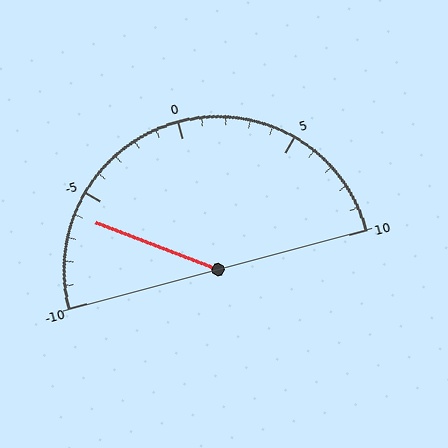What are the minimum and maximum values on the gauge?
The gauge ranges from -10 to 10.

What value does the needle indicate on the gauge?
The needle indicates approximately -6.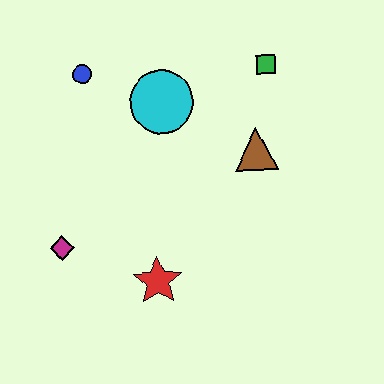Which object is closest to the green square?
The brown triangle is closest to the green square.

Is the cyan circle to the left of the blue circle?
No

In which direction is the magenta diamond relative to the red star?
The magenta diamond is to the left of the red star.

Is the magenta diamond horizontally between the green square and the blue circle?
No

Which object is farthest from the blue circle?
The red star is farthest from the blue circle.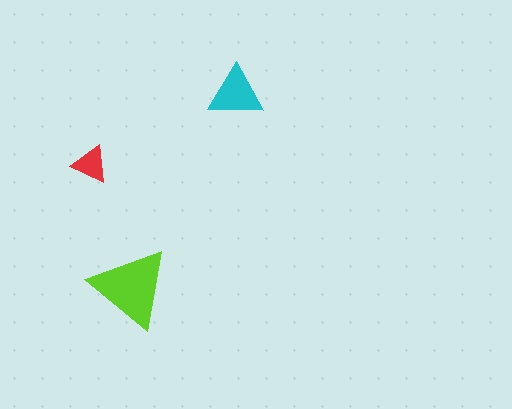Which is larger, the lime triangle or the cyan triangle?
The lime one.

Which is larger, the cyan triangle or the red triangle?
The cyan one.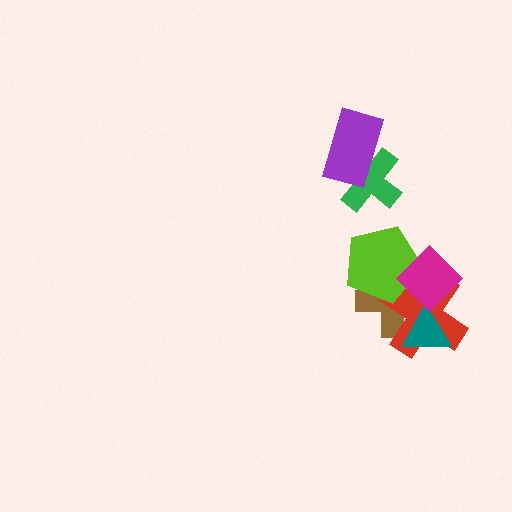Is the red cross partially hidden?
Yes, it is partially covered by another shape.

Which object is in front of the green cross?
The purple rectangle is in front of the green cross.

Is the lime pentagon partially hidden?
Yes, it is partially covered by another shape.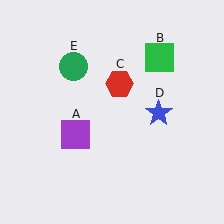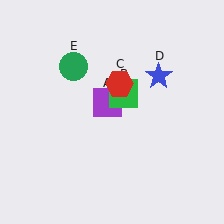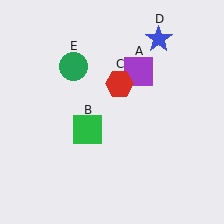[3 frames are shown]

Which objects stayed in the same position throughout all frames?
Red hexagon (object C) and green circle (object E) remained stationary.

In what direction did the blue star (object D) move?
The blue star (object D) moved up.